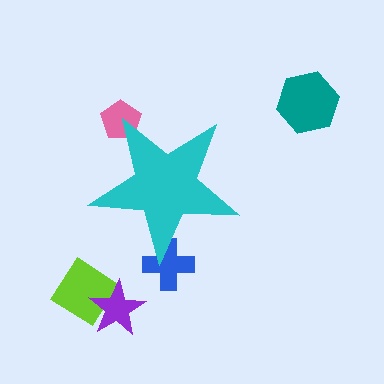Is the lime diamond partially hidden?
No, the lime diamond is fully visible.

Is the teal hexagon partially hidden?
No, the teal hexagon is fully visible.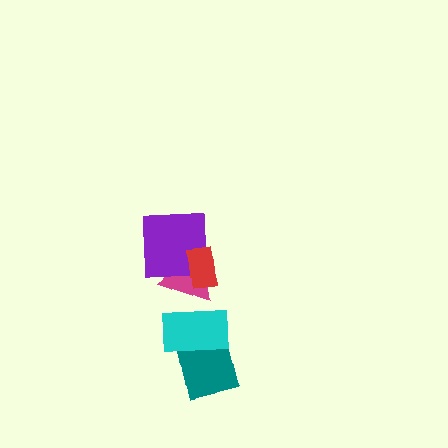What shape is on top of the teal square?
The cyan rectangle is on top of the teal square.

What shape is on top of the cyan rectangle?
The magenta triangle is on top of the cyan rectangle.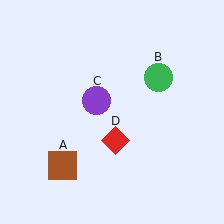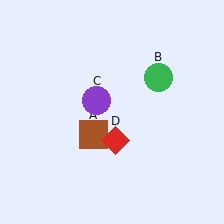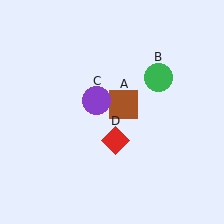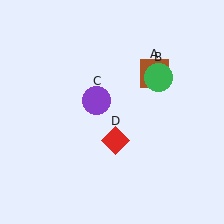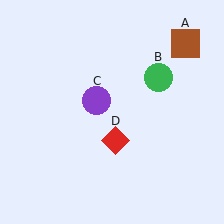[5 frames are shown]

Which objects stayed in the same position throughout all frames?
Green circle (object B) and purple circle (object C) and red diamond (object D) remained stationary.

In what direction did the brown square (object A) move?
The brown square (object A) moved up and to the right.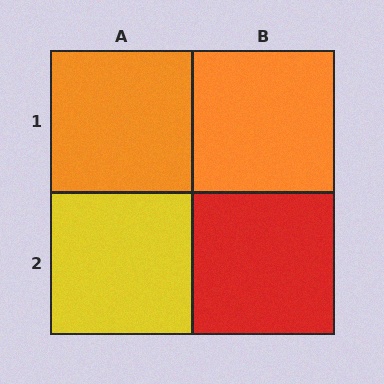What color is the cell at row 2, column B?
Red.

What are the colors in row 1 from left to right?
Orange, orange.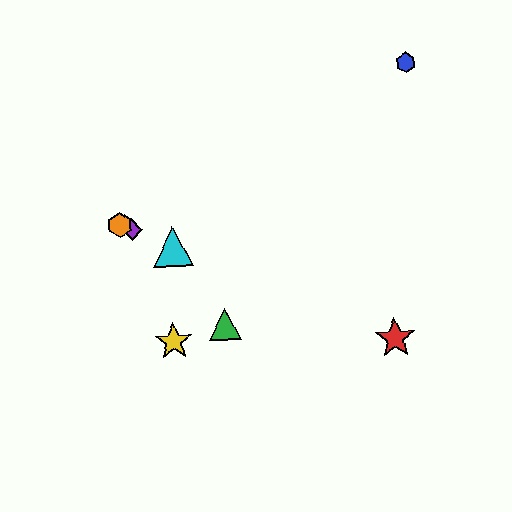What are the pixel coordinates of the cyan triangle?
The cyan triangle is at (173, 247).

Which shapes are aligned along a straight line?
The red star, the purple diamond, the orange hexagon, the cyan triangle are aligned along a straight line.